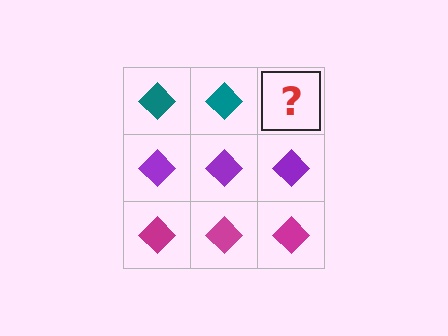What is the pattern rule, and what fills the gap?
The rule is that each row has a consistent color. The gap should be filled with a teal diamond.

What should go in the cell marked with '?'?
The missing cell should contain a teal diamond.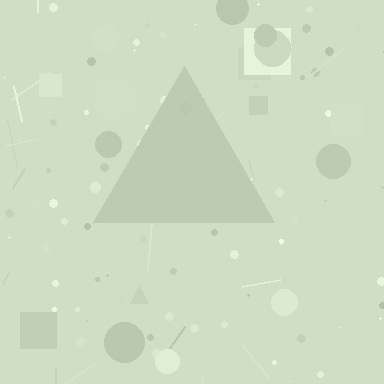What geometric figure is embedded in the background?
A triangle is embedded in the background.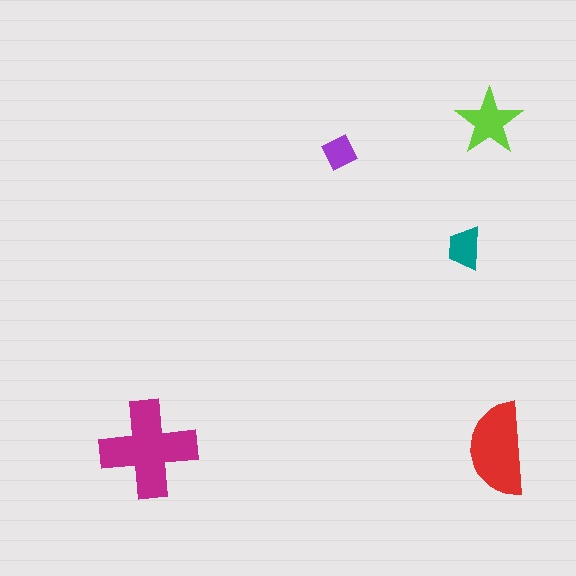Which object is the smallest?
The purple diamond.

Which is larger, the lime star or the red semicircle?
The red semicircle.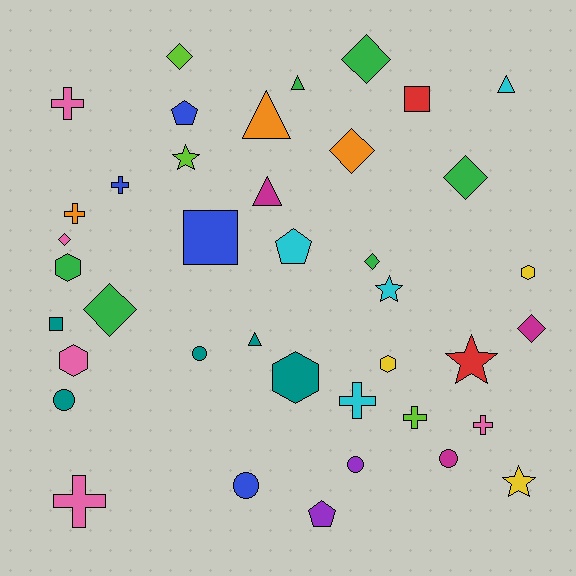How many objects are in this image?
There are 40 objects.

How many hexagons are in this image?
There are 5 hexagons.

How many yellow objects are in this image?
There are 3 yellow objects.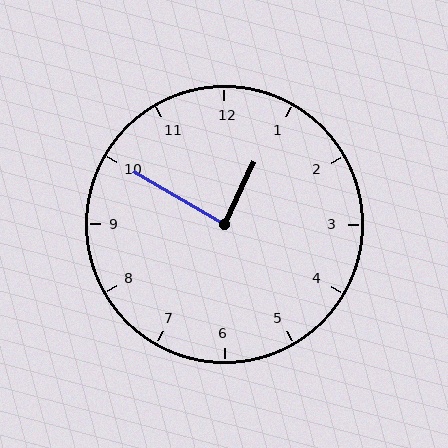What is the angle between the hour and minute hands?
Approximately 85 degrees.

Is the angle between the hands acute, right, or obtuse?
It is right.